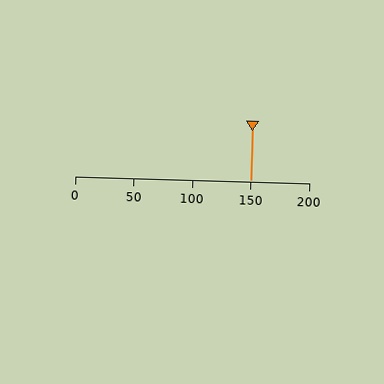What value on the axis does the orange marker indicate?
The marker indicates approximately 150.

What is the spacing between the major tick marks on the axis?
The major ticks are spaced 50 apart.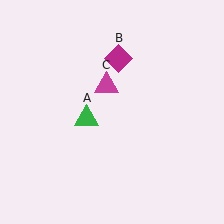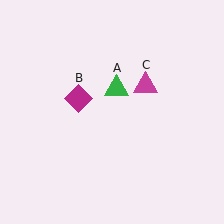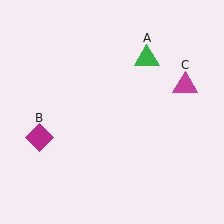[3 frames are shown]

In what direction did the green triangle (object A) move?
The green triangle (object A) moved up and to the right.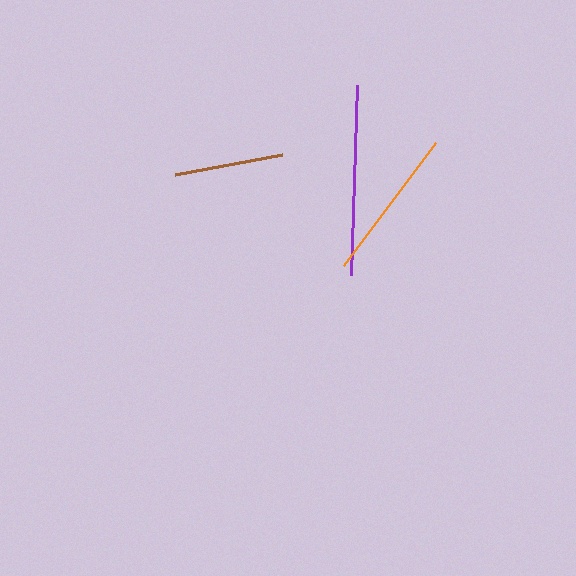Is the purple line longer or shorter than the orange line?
The purple line is longer than the orange line.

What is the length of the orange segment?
The orange segment is approximately 154 pixels long.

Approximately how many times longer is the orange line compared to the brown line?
The orange line is approximately 1.4 times the length of the brown line.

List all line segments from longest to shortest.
From longest to shortest: purple, orange, brown.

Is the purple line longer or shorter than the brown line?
The purple line is longer than the brown line.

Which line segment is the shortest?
The brown line is the shortest at approximately 109 pixels.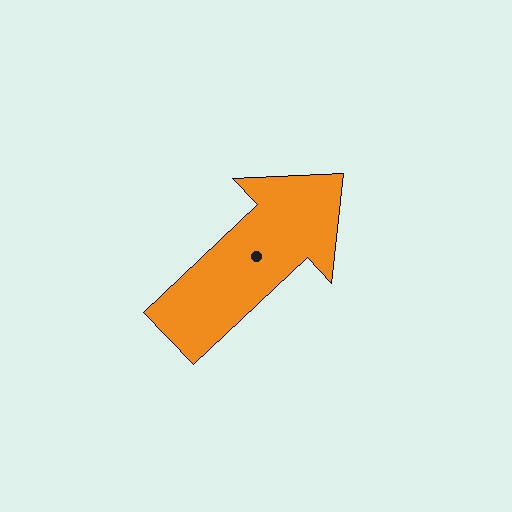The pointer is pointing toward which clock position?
Roughly 2 o'clock.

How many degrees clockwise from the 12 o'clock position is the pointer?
Approximately 47 degrees.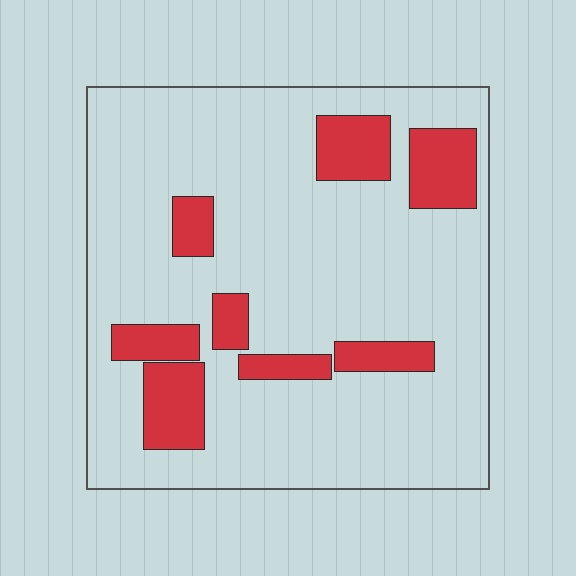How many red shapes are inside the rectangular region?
8.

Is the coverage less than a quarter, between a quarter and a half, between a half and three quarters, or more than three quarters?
Less than a quarter.